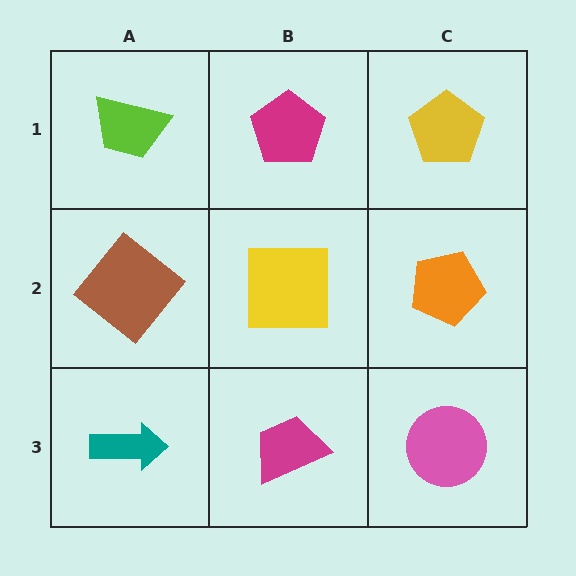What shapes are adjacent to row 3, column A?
A brown diamond (row 2, column A), a magenta trapezoid (row 3, column B).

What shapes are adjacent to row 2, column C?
A yellow pentagon (row 1, column C), a pink circle (row 3, column C), a yellow square (row 2, column B).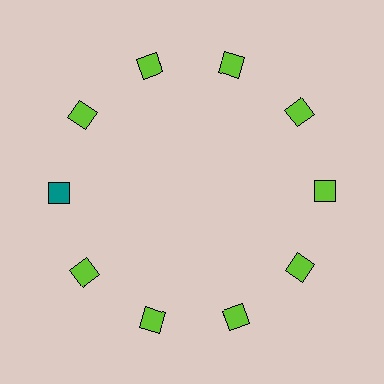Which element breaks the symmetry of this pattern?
The teal square at roughly the 9 o'clock position breaks the symmetry. All other shapes are lime squares.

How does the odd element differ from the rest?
It has a different color: teal instead of lime.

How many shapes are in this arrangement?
There are 10 shapes arranged in a ring pattern.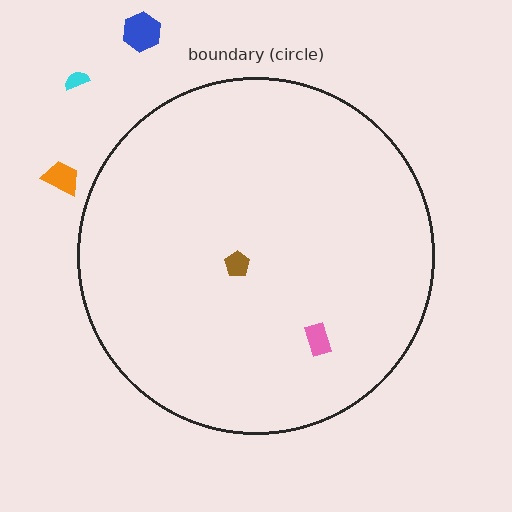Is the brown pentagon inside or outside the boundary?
Inside.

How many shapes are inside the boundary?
2 inside, 3 outside.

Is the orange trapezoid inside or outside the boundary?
Outside.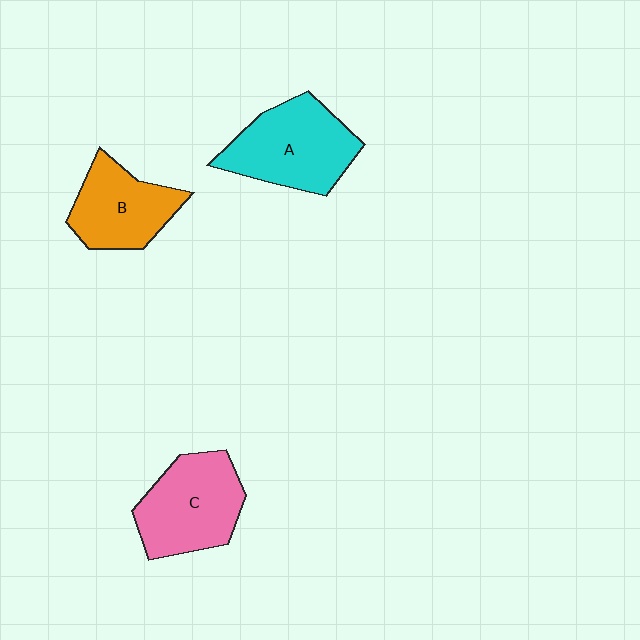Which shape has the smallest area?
Shape B (orange).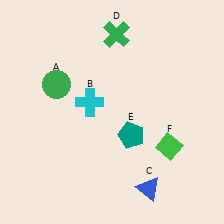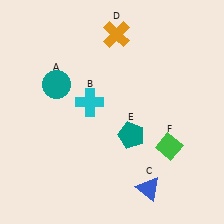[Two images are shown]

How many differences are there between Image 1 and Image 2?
There are 2 differences between the two images.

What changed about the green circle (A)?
In Image 1, A is green. In Image 2, it changed to teal.